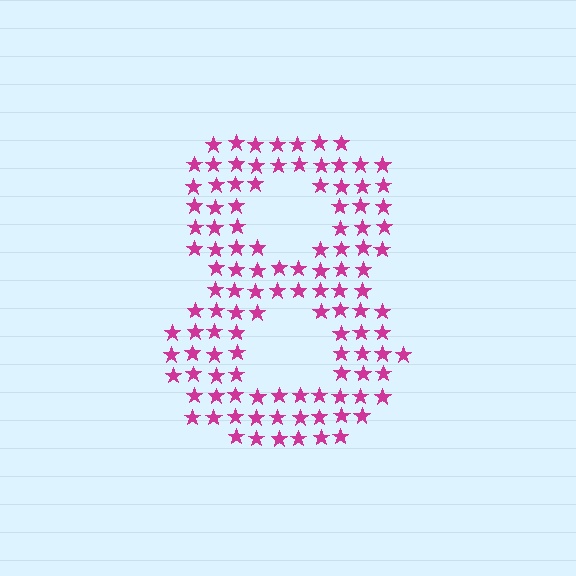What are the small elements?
The small elements are stars.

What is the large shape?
The large shape is the digit 8.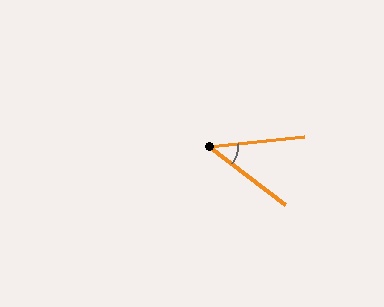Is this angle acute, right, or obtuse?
It is acute.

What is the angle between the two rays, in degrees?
Approximately 43 degrees.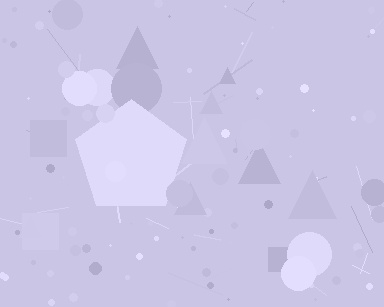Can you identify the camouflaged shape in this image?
The camouflaged shape is a pentagon.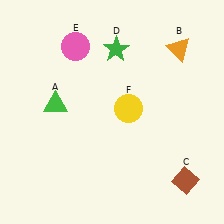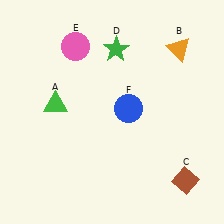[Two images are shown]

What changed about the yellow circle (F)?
In Image 1, F is yellow. In Image 2, it changed to blue.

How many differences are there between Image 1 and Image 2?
There is 1 difference between the two images.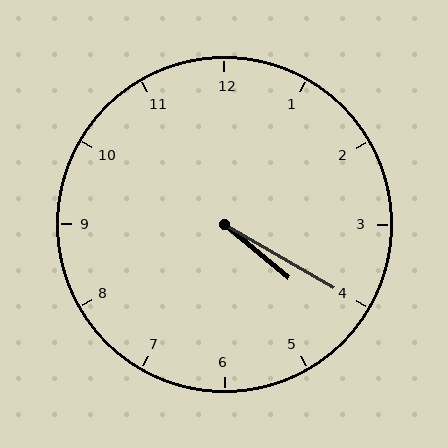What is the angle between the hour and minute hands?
Approximately 10 degrees.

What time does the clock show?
4:20.